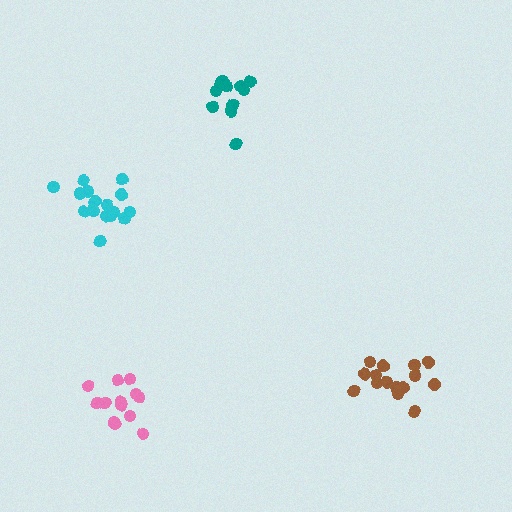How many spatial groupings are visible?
There are 4 spatial groupings.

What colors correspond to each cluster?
The clusters are colored: brown, teal, pink, cyan.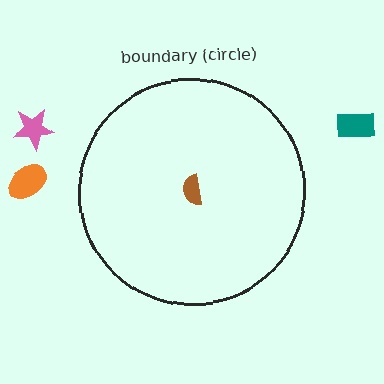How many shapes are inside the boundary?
1 inside, 3 outside.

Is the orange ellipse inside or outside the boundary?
Outside.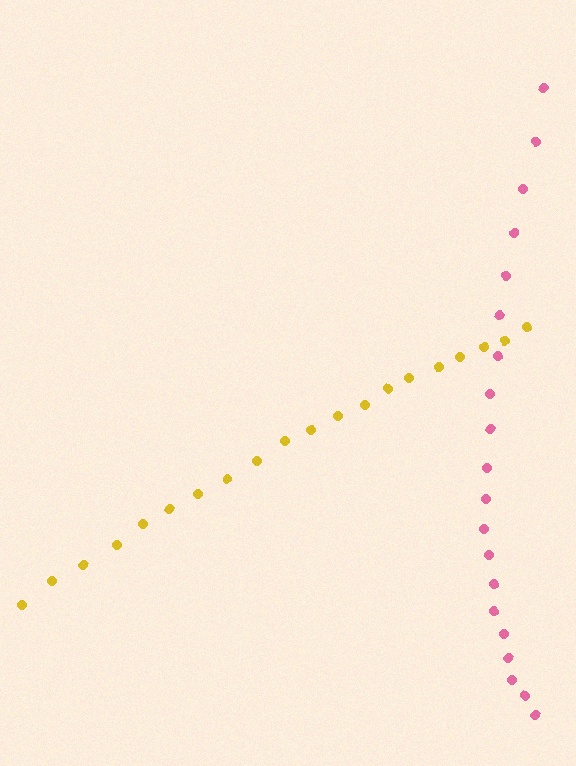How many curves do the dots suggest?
There are 2 distinct paths.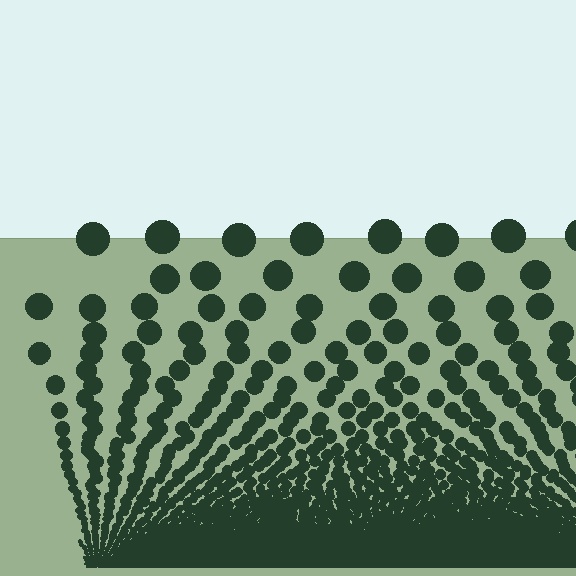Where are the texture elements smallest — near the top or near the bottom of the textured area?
Near the bottom.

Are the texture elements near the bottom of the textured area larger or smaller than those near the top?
Smaller. The gradient is inverted — elements near the bottom are smaller and denser.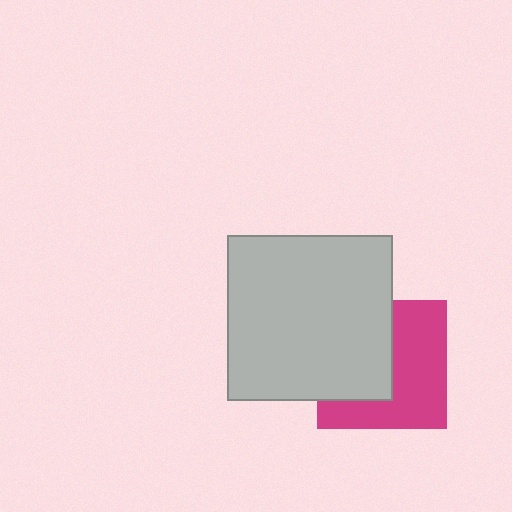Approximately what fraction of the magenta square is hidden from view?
Roughly 46% of the magenta square is hidden behind the light gray square.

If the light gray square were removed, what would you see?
You would see the complete magenta square.